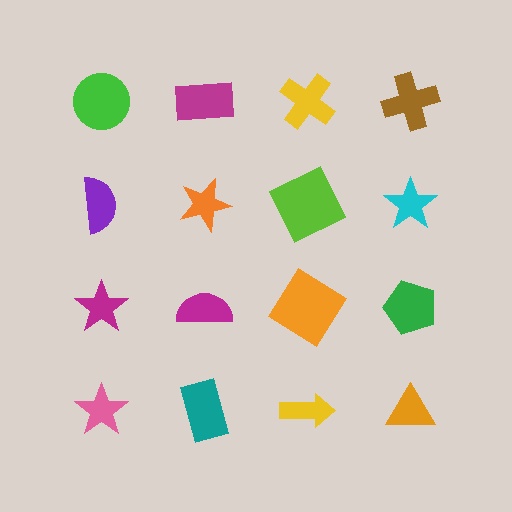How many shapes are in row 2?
4 shapes.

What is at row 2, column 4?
A cyan star.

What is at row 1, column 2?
A magenta rectangle.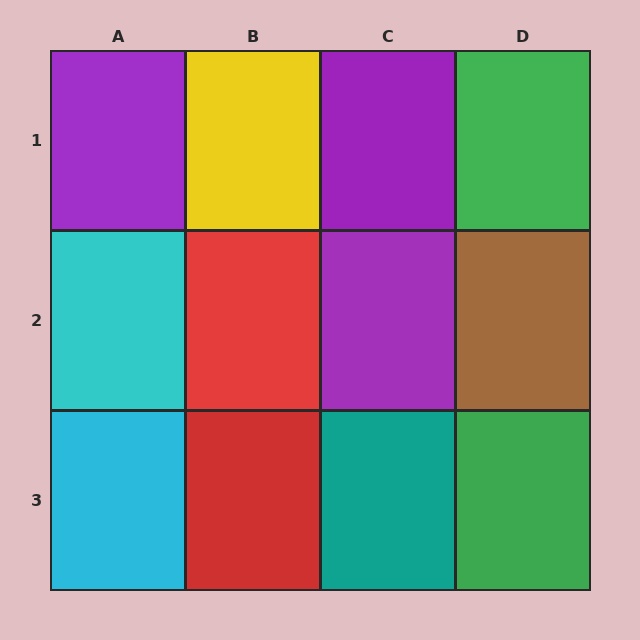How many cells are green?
2 cells are green.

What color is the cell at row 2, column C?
Purple.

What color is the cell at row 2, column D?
Brown.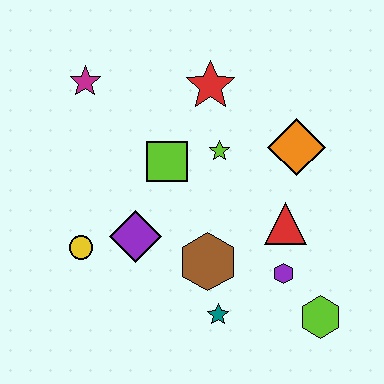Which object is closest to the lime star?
The lime square is closest to the lime star.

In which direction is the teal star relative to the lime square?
The teal star is below the lime square.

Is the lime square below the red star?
Yes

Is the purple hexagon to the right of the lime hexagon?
No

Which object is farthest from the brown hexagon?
The magenta star is farthest from the brown hexagon.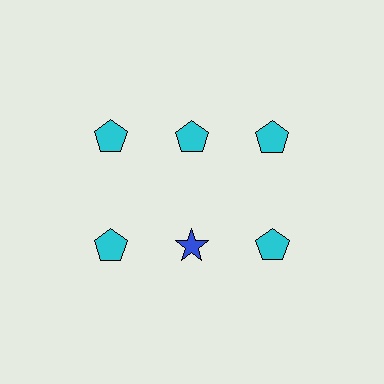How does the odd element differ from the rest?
It differs in both color (blue instead of cyan) and shape (star instead of pentagon).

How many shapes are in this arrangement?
There are 6 shapes arranged in a grid pattern.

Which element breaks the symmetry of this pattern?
The blue star in the second row, second from left column breaks the symmetry. All other shapes are cyan pentagons.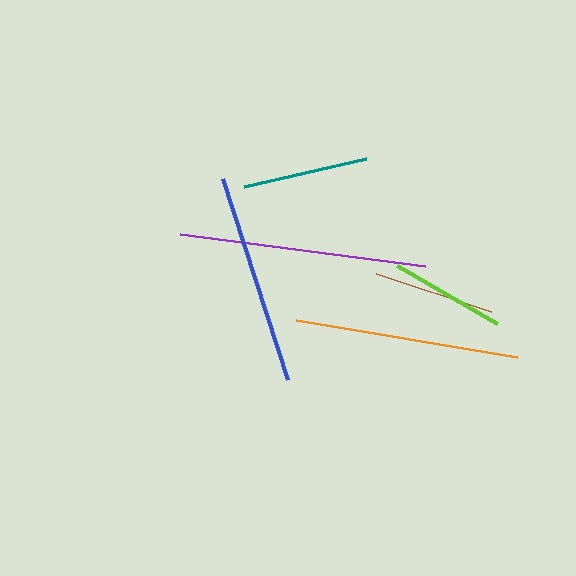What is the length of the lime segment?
The lime segment is approximately 116 pixels long.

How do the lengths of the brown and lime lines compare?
The brown and lime lines are approximately the same length.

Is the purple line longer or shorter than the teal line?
The purple line is longer than the teal line.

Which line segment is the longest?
The purple line is the longest at approximately 248 pixels.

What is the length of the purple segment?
The purple segment is approximately 248 pixels long.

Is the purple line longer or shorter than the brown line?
The purple line is longer than the brown line.